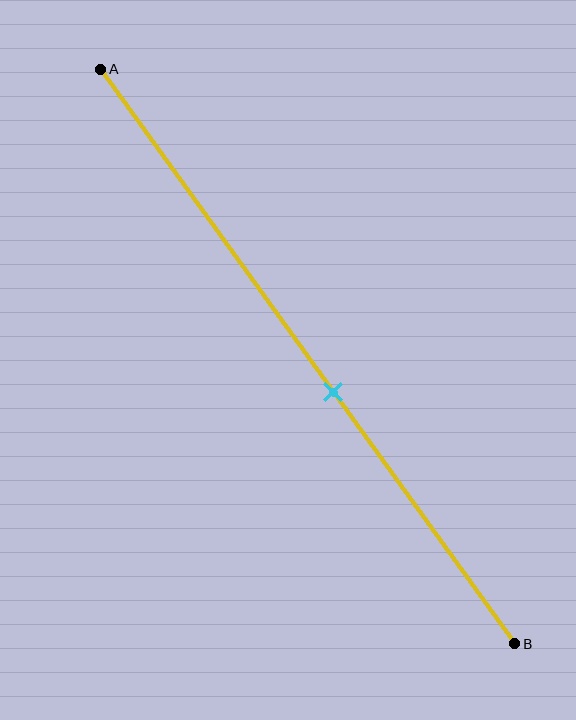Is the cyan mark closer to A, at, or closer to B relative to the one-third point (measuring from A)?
The cyan mark is closer to point B than the one-third point of segment AB.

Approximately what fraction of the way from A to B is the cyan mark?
The cyan mark is approximately 55% of the way from A to B.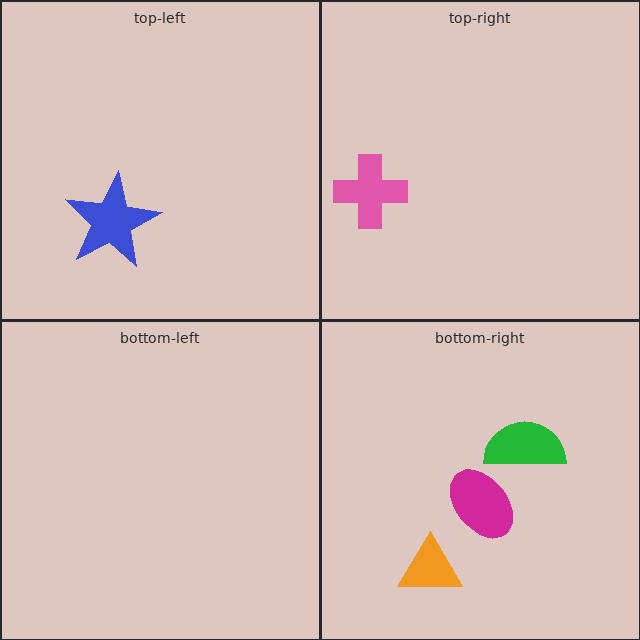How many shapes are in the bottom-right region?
3.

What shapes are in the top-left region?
The blue star.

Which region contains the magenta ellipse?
The bottom-right region.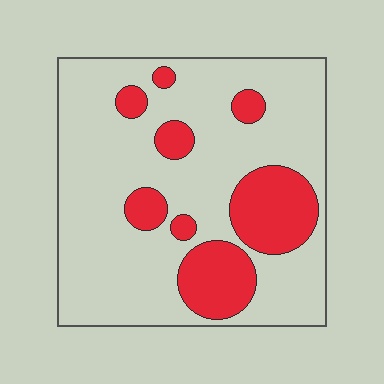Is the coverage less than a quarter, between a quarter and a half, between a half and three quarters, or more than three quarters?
Less than a quarter.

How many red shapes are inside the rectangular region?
8.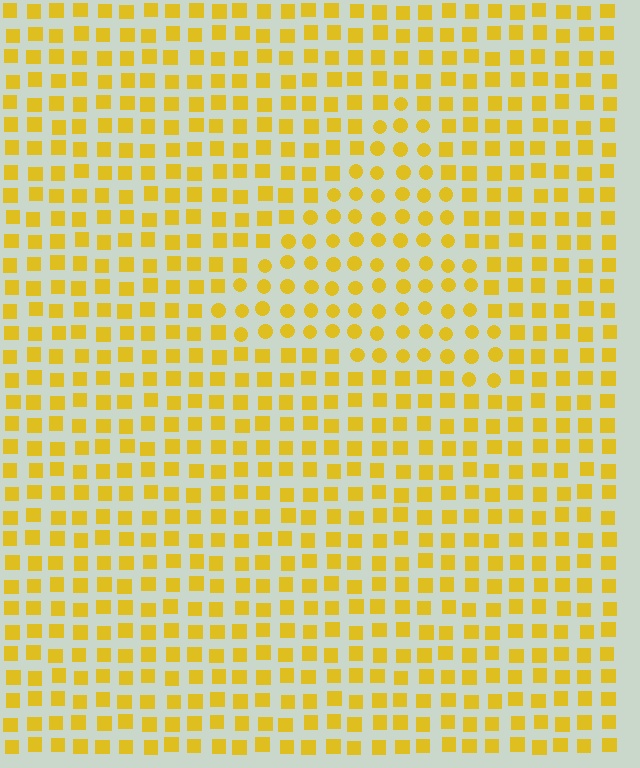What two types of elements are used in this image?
The image uses circles inside the triangle region and squares outside it.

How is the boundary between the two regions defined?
The boundary is defined by a change in element shape: circles inside vs. squares outside. All elements share the same color and spacing.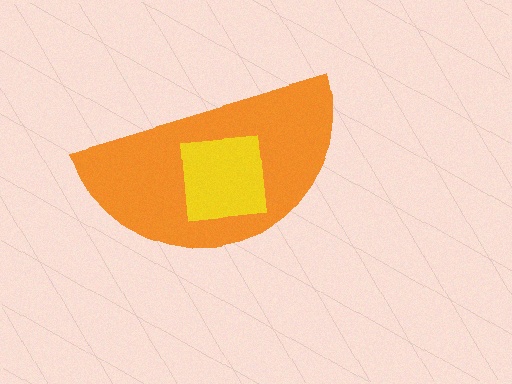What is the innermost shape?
The yellow square.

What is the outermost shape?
The orange semicircle.